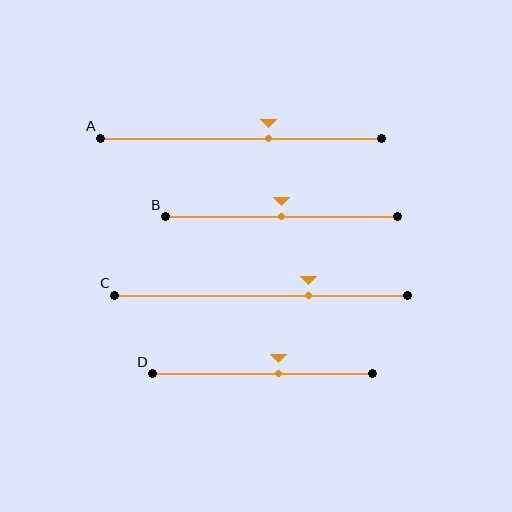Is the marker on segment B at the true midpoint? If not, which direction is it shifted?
Yes, the marker on segment B is at the true midpoint.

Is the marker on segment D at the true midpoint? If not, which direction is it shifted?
No, the marker on segment D is shifted to the right by about 7% of the segment length.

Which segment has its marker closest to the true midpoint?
Segment B has its marker closest to the true midpoint.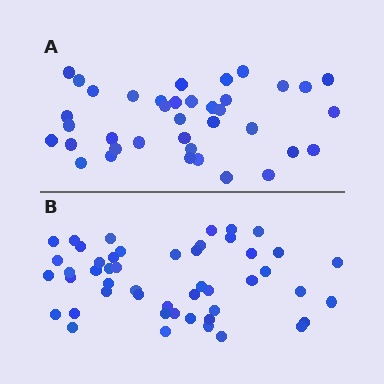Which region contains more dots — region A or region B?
Region B (the bottom region) has more dots.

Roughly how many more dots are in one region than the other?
Region B has roughly 12 or so more dots than region A.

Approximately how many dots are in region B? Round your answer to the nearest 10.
About 50 dots. (The exact count is 49, which rounds to 50.)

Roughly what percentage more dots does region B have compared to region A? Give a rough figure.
About 30% more.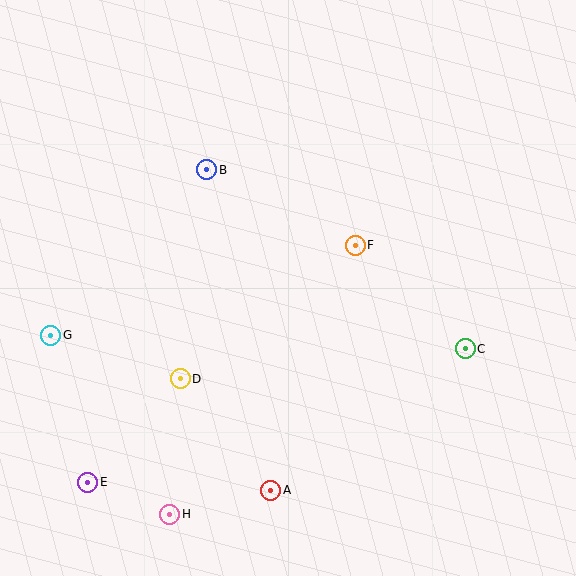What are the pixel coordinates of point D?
Point D is at (180, 379).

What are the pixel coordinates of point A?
Point A is at (271, 490).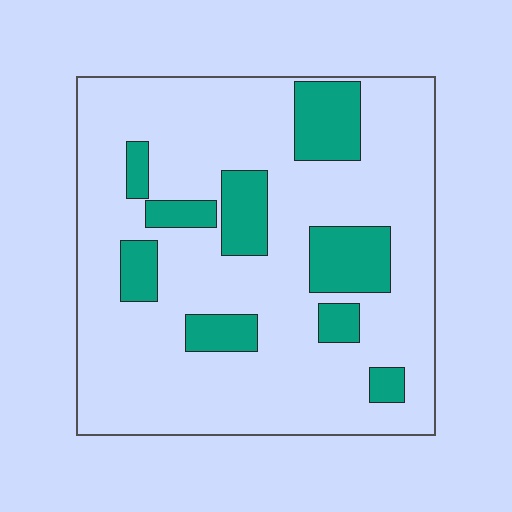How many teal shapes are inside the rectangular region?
9.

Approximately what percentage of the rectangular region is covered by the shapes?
Approximately 20%.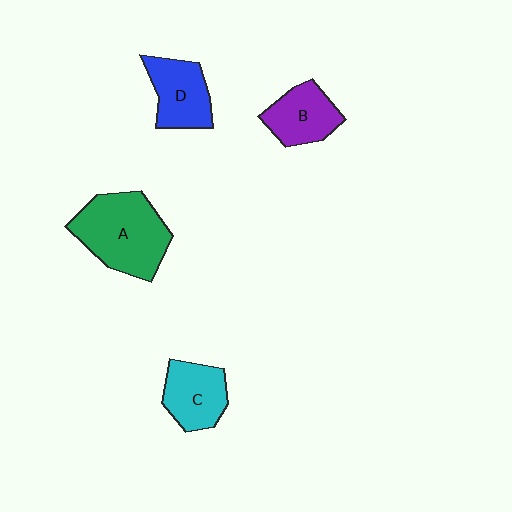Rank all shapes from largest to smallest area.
From largest to smallest: A (green), D (blue), C (cyan), B (purple).